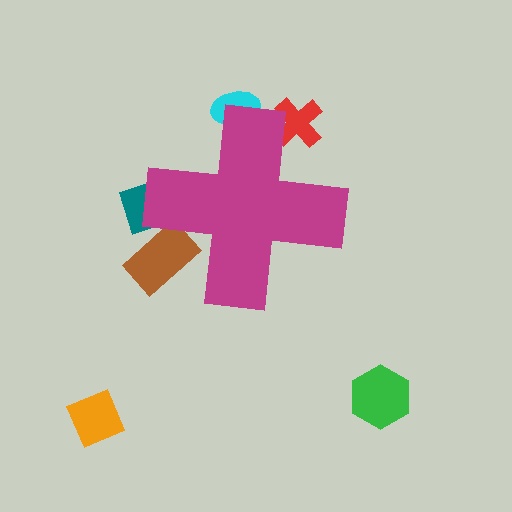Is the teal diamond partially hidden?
Yes, the teal diamond is partially hidden behind the magenta cross.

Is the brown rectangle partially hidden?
Yes, the brown rectangle is partially hidden behind the magenta cross.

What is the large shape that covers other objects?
A magenta cross.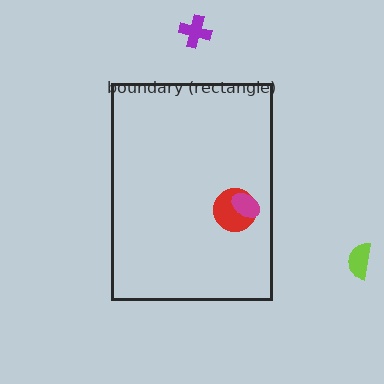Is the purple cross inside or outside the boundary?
Outside.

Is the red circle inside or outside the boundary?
Inside.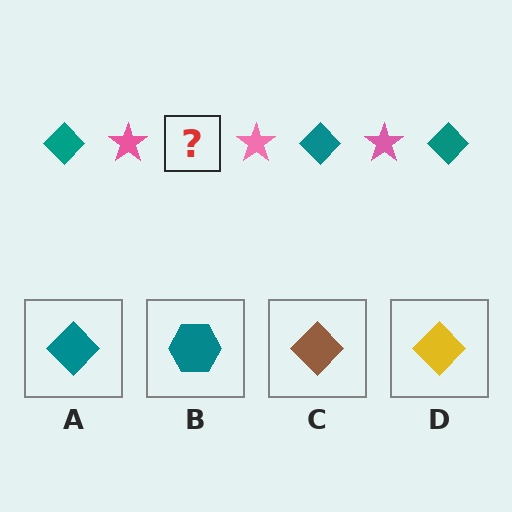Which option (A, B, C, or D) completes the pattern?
A.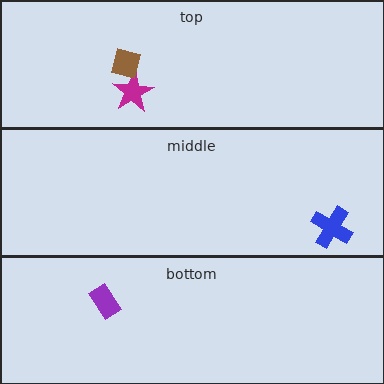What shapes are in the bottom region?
The purple rectangle.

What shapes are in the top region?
The magenta star, the brown square.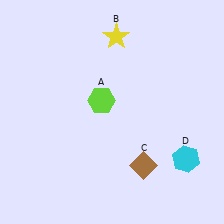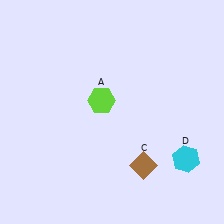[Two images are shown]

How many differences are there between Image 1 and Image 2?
There is 1 difference between the two images.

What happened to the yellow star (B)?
The yellow star (B) was removed in Image 2. It was in the top-right area of Image 1.